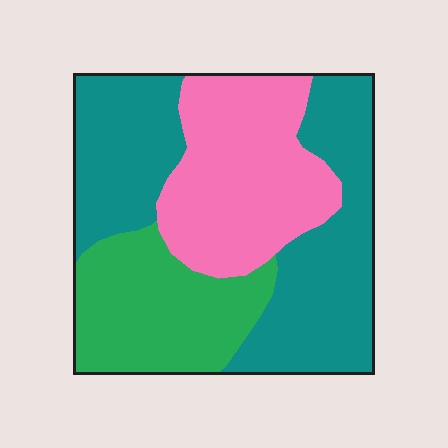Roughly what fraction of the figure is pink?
Pink covers 30% of the figure.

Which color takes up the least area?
Green, at roughly 25%.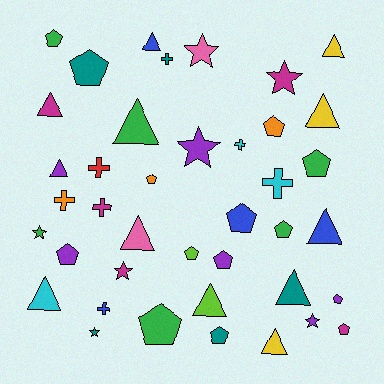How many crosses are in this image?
There are 7 crosses.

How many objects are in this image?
There are 40 objects.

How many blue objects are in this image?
There are 4 blue objects.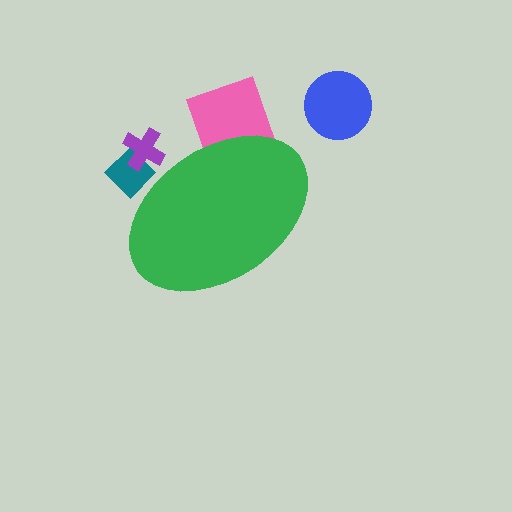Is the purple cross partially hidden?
Yes, the purple cross is partially hidden behind the green ellipse.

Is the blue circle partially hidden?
No, the blue circle is fully visible.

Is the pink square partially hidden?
Yes, the pink square is partially hidden behind the green ellipse.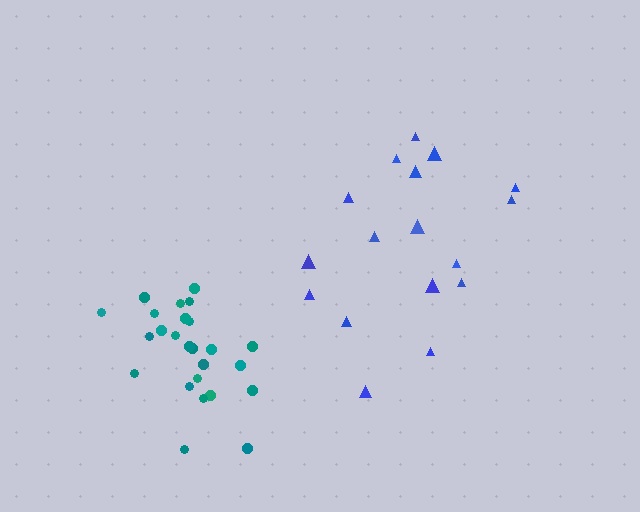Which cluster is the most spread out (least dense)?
Blue.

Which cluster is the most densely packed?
Teal.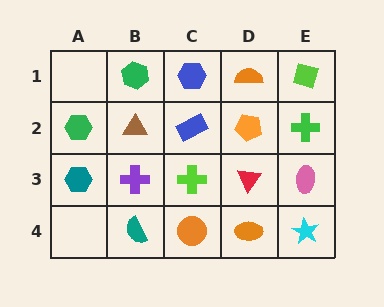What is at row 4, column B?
A teal semicircle.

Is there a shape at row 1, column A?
No, that cell is empty.